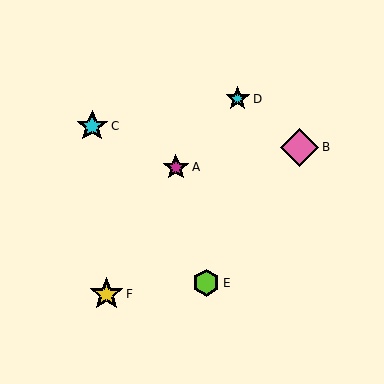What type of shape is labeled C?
Shape C is a cyan star.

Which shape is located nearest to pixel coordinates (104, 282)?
The yellow star (labeled F) at (106, 294) is nearest to that location.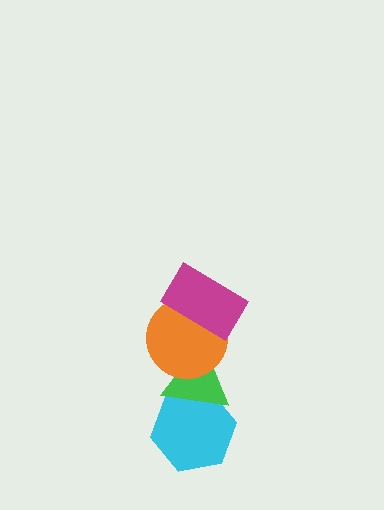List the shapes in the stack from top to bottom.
From top to bottom: the magenta rectangle, the orange circle, the green triangle, the cyan hexagon.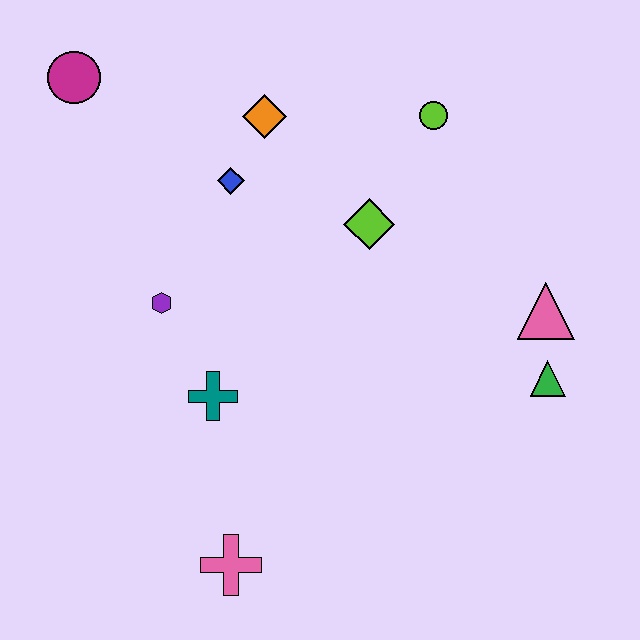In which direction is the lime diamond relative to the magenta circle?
The lime diamond is to the right of the magenta circle.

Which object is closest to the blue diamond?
The orange diamond is closest to the blue diamond.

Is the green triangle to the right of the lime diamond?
Yes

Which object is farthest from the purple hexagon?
The green triangle is farthest from the purple hexagon.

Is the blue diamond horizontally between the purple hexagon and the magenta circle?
No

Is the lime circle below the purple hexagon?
No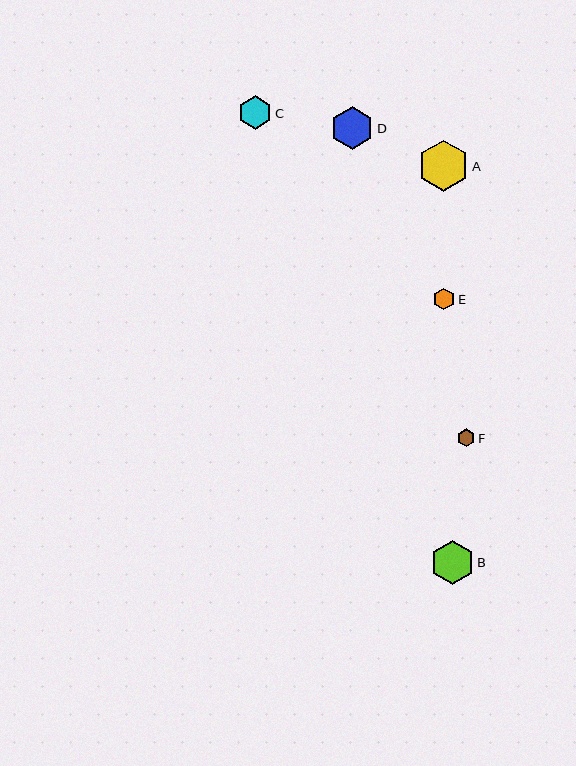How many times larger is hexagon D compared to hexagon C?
Hexagon D is approximately 1.3 times the size of hexagon C.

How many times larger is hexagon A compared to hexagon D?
Hexagon A is approximately 1.2 times the size of hexagon D.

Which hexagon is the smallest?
Hexagon F is the smallest with a size of approximately 18 pixels.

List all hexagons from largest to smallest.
From largest to smallest: A, B, D, C, E, F.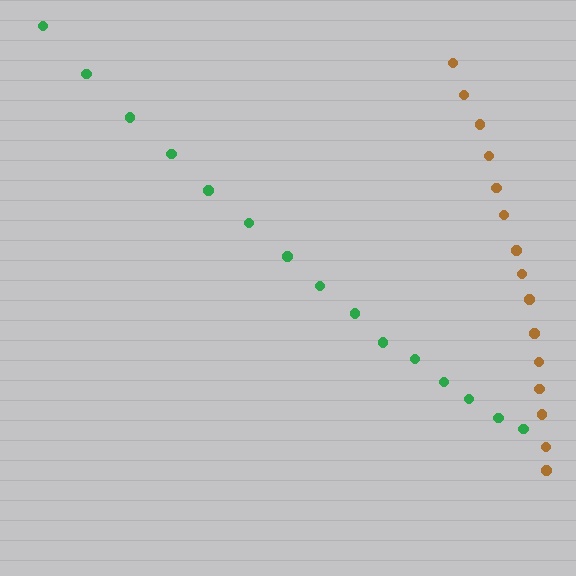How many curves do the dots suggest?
There are 2 distinct paths.